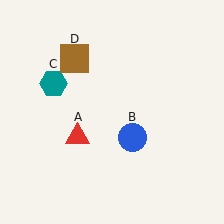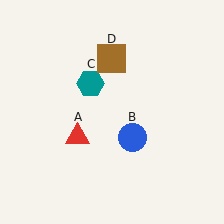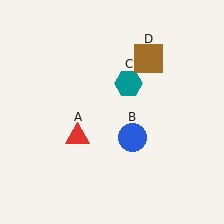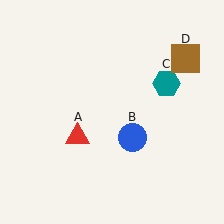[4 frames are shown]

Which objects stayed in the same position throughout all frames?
Red triangle (object A) and blue circle (object B) remained stationary.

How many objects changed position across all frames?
2 objects changed position: teal hexagon (object C), brown square (object D).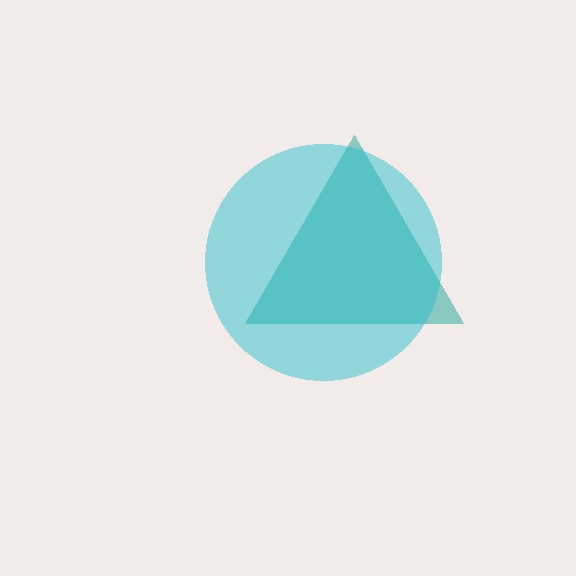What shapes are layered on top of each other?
The layered shapes are: a teal triangle, a cyan circle.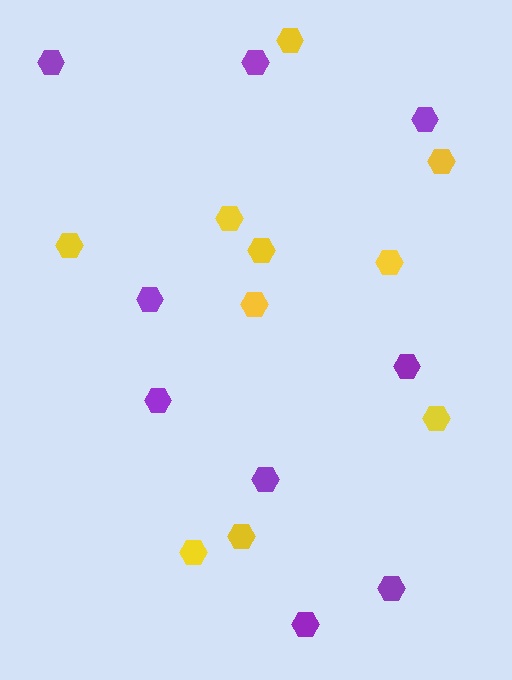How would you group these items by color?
There are 2 groups: one group of purple hexagons (9) and one group of yellow hexagons (10).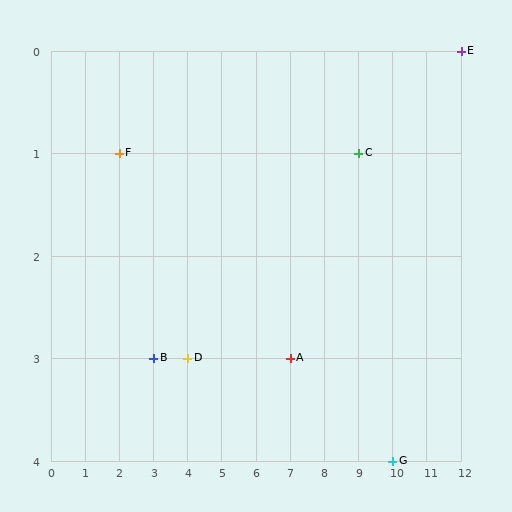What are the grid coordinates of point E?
Point E is at grid coordinates (12, 0).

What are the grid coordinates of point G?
Point G is at grid coordinates (10, 4).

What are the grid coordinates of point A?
Point A is at grid coordinates (7, 3).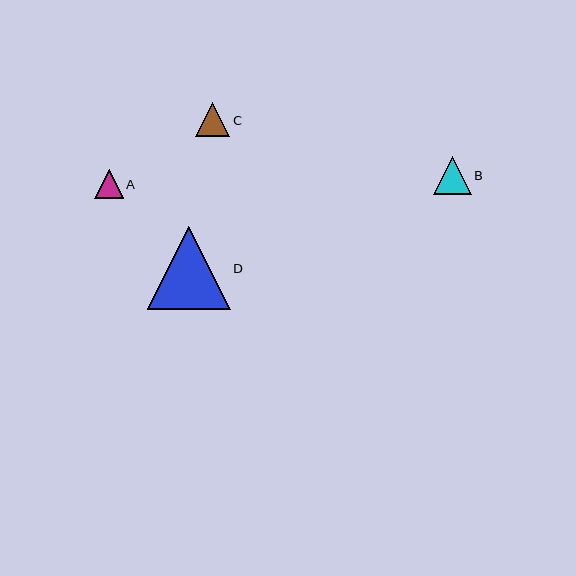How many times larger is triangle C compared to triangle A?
Triangle C is approximately 1.2 times the size of triangle A.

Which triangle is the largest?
Triangle D is the largest with a size of approximately 83 pixels.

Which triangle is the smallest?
Triangle A is the smallest with a size of approximately 29 pixels.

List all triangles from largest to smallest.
From largest to smallest: D, B, C, A.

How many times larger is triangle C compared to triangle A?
Triangle C is approximately 1.2 times the size of triangle A.